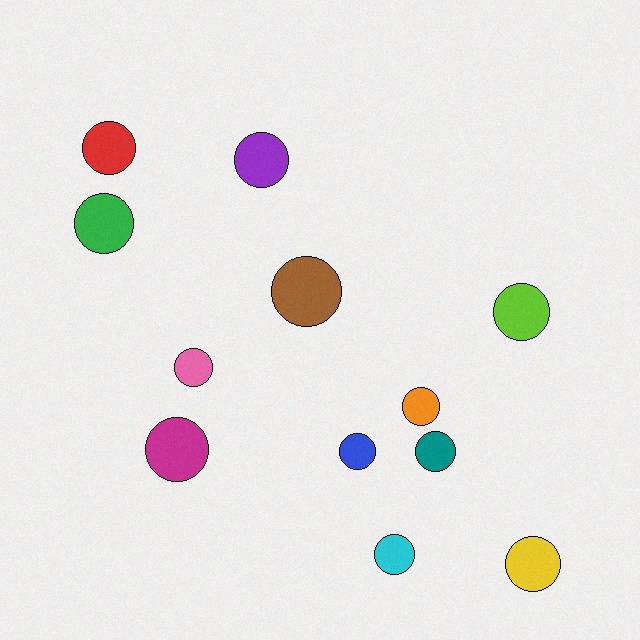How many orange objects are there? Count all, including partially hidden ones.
There is 1 orange object.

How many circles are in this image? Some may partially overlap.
There are 12 circles.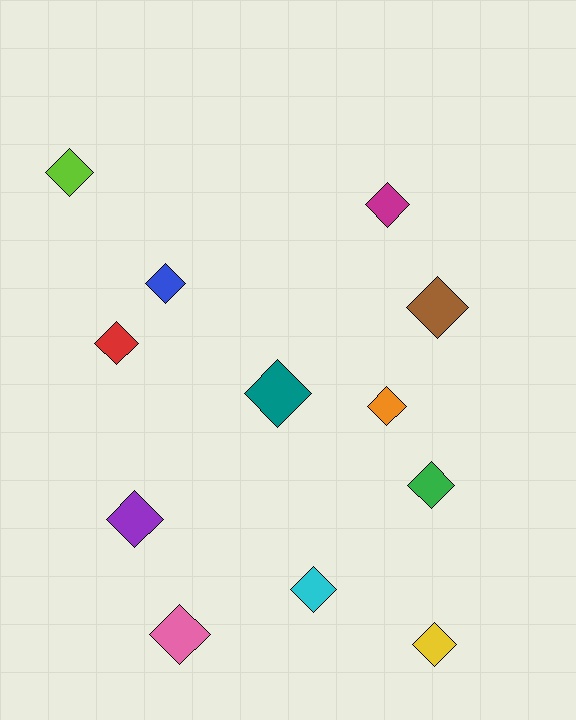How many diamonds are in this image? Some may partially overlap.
There are 12 diamonds.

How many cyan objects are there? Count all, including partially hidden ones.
There is 1 cyan object.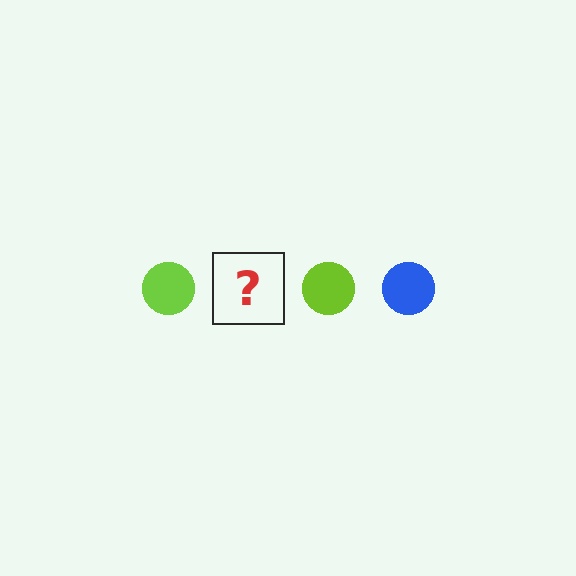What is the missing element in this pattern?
The missing element is a blue circle.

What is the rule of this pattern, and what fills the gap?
The rule is that the pattern cycles through lime, blue circles. The gap should be filled with a blue circle.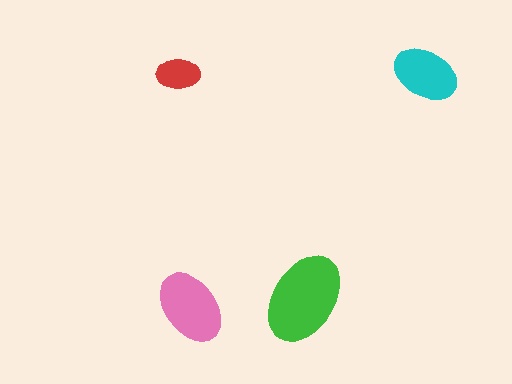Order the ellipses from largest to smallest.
the green one, the pink one, the cyan one, the red one.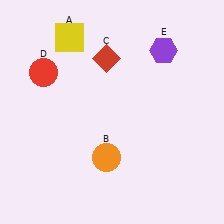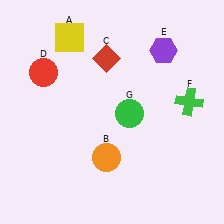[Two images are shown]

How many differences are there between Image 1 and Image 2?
There are 2 differences between the two images.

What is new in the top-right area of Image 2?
A green cross (F) was added in the top-right area of Image 2.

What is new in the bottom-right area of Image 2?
A green circle (G) was added in the bottom-right area of Image 2.